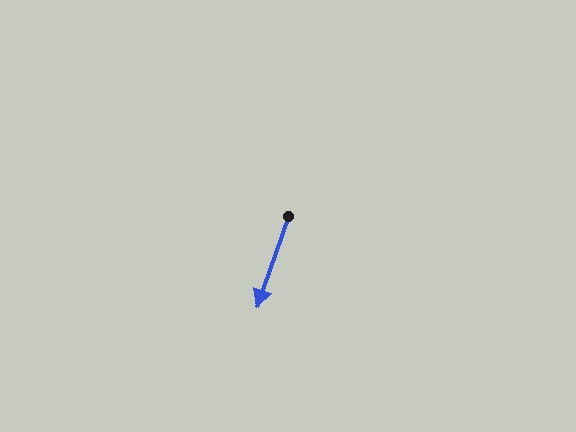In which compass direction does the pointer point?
South.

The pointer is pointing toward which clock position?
Roughly 7 o'clock.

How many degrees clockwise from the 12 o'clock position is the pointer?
Approximately 199 degrees.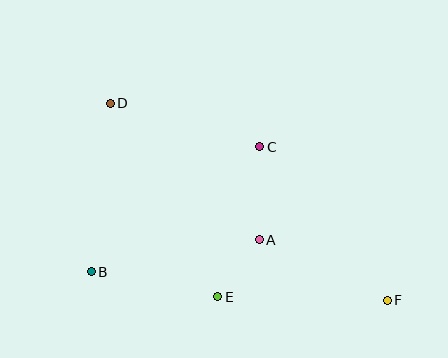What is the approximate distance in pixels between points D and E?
The distance between D and E is approximately 221 pixels.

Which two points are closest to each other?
Points A and E are closest to each other.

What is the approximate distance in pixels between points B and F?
The distance between B and F is approximately 298 pixels.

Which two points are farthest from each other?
Points D and F are farthest from each other.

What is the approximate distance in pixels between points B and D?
The distance between B and D is approximately 170 pixels.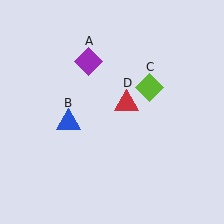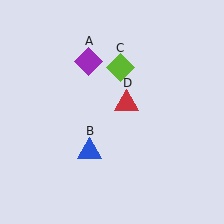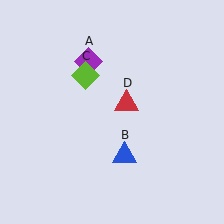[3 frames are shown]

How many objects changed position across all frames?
2 objects changed position: blue triangle (object B), lime diamond (object C).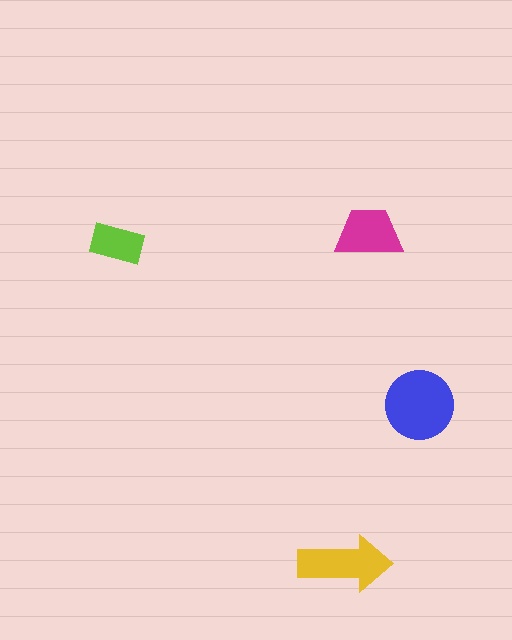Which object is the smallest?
The lime rectangle.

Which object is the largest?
The blue circle.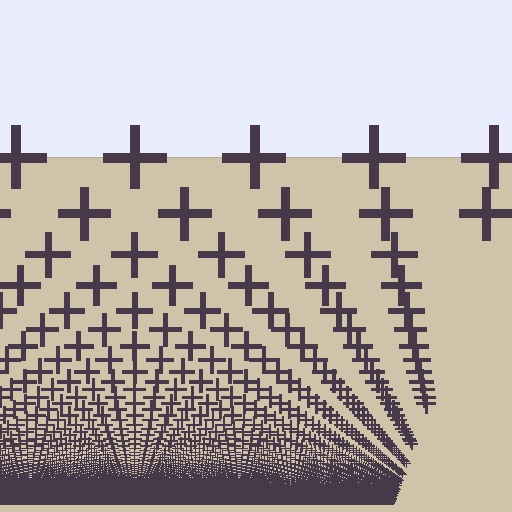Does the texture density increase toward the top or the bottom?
Density increases toward the bottom.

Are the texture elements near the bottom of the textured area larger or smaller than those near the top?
Smaller. The gradient is inverted — elements near the bottom are smaller and denser.